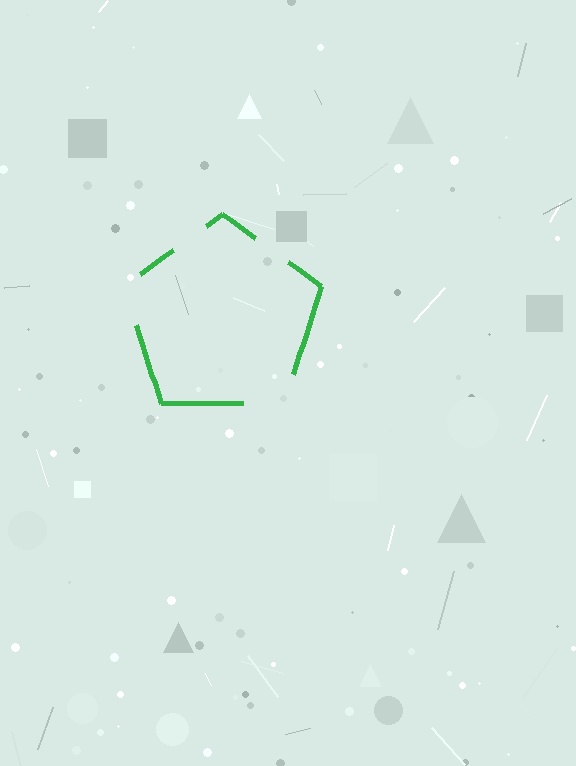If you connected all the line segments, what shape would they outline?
They would outline a pentagon.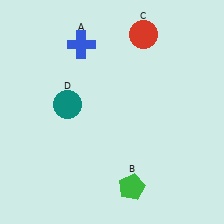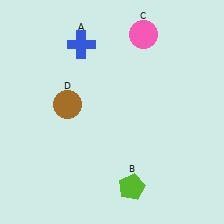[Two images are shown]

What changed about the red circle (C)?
In Image 1, C is red. In Image 2, it changed to pink.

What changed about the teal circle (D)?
In Image 1, D is teal. In Image 2, it changed to brown.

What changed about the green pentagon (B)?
In Image 1, B is green. In Image 2, it changed to lime.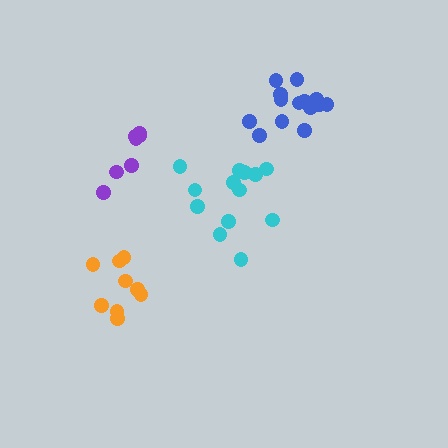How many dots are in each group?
Group 1: 8 dots, Group 2: 9 dots, Group 3: 14 dots, Group 4: 13 dots (44 total).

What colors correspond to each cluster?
The clusters are colored: purple, orange, blue, cyan.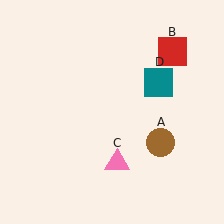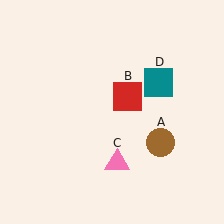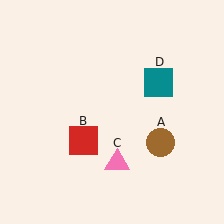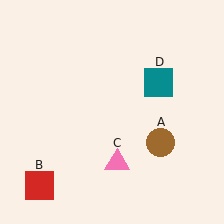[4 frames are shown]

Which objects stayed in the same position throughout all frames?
Brown circle (object A) and pink triangle (object C) and teal square (object D) remained stationary.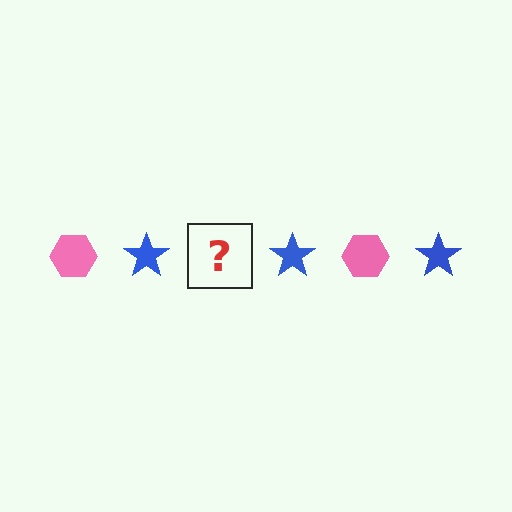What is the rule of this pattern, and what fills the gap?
The rule is that the pattern alternates between pink hexagon and blue star. The gap should be filled with a pink hexagon.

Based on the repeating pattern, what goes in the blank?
The blank should be a pink hexagon.